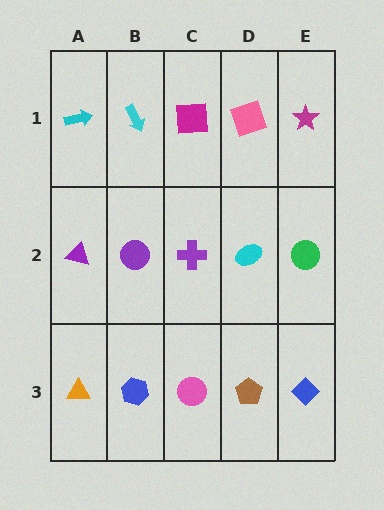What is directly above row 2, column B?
A cyan arrow.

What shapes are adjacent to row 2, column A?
A cyan arrow (row 1, column A), an orange triangle (row 3, column A), a purple circle (row 2, column B).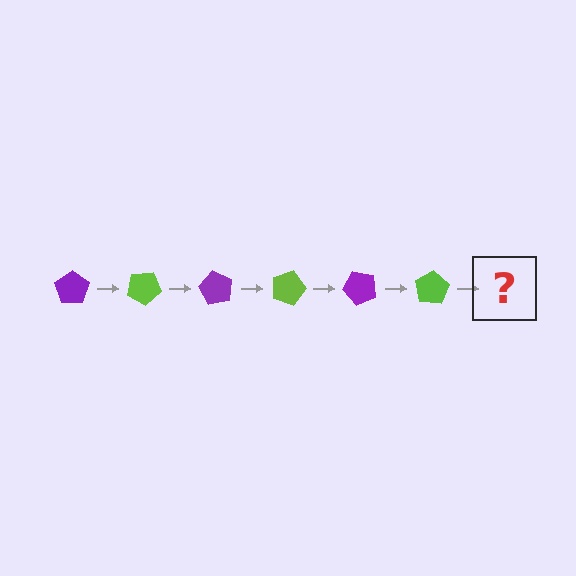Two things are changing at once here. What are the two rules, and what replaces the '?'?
The two rules are that it rotates 30 degrees each step and the color cycles through purple and lime. The '?' should be a purple pentagon, rotated 180 degrees from the start.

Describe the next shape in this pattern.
It should be a purple pentagon, rotated 180 degrees from the start.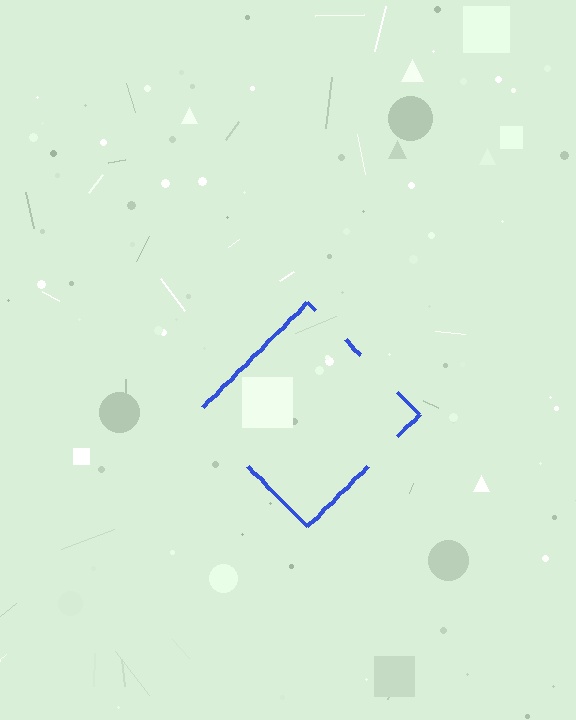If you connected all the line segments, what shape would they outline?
They would outline a diamond.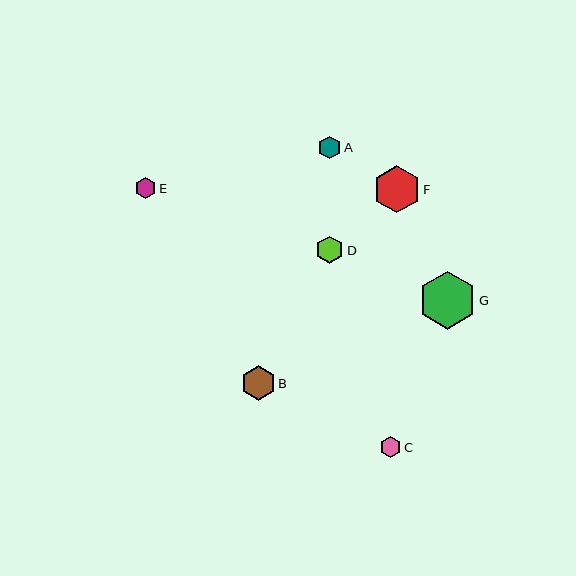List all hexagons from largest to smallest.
From largest to smallest: G, F, B, D, A, C, E.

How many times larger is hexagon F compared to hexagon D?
Hexagon F is approximately 1.7 times the size of hexagon D.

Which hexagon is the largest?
Hexagon G is the largest with a size of approximately 58 pixels.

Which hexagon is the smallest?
Hexagon E is the smallest with a size of approximately 21 pixels.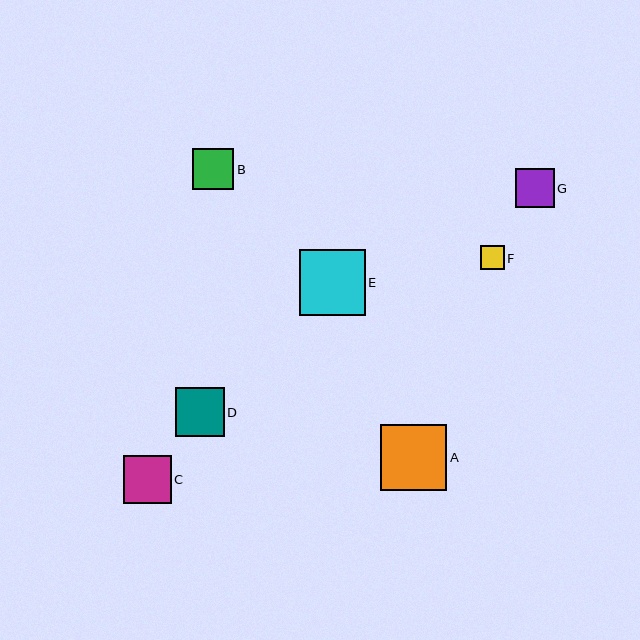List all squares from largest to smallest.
From largest to smallest: E, A, D, C, B, G, F.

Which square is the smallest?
Square F is the smallest with a size of approximately 24 pixels.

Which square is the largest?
Square E is the largest with a size of approximately 66 pixels.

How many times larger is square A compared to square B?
Square A is approximately 1.6 times the size of square B.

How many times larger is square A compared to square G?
Square A is approximately 1.7 times the size of square G.